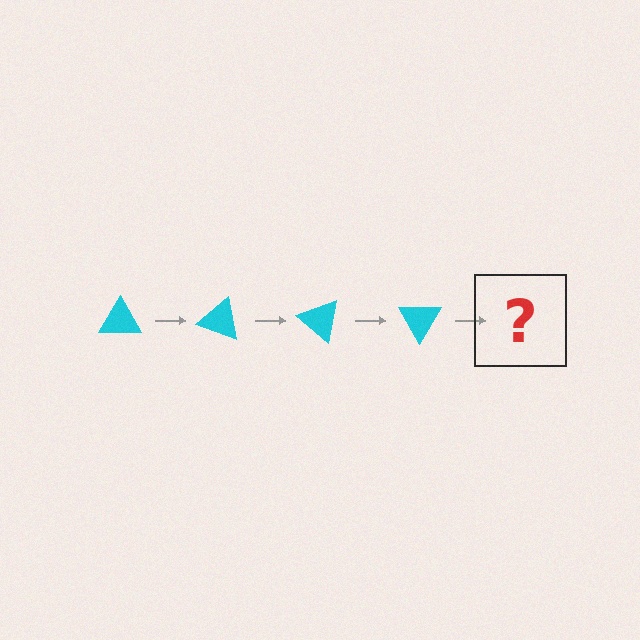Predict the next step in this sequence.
The next step is a cyan triangle rotated 80 degrees.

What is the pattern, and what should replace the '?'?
The pattern is that the triangle rotates 20 degrees each step. The '?' should be a cyan triangle rotated 80 degrees.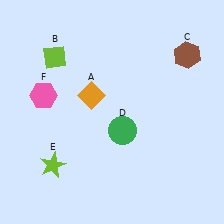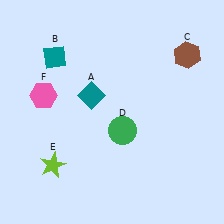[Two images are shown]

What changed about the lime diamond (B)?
In Image 1, B is lime. In Image 2, it changed to teal.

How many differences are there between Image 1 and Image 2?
There are 2 differences between the two images.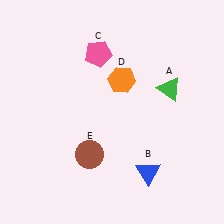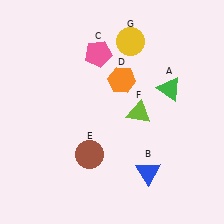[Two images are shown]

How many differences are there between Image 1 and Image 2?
There are 2 differences between the two images.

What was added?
A lime triangle (F), a yellow circle (G) were added in Image 2.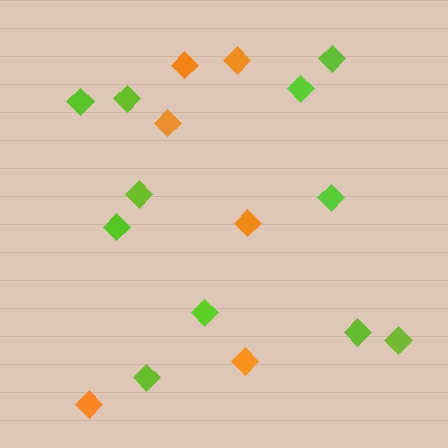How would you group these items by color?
There are 2 groups: one group of lime diamonds (11) and one group of orange diamonds (6).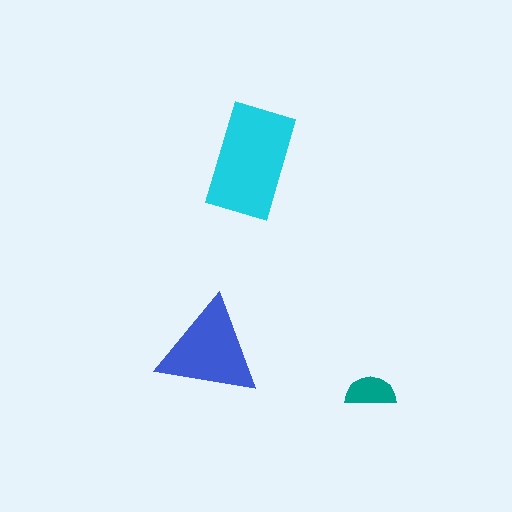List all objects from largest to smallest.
The cyan rectangle, the blue triangle, the teal semicircle.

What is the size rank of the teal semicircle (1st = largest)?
3rd.